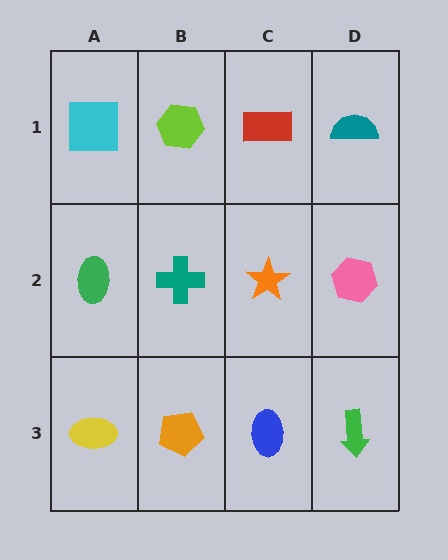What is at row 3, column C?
A blue ellipse.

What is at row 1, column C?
A red rectangle.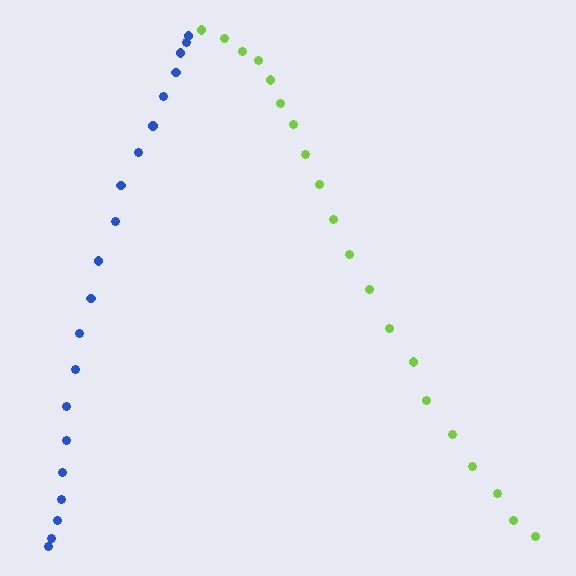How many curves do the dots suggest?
There are 2 distinct paths.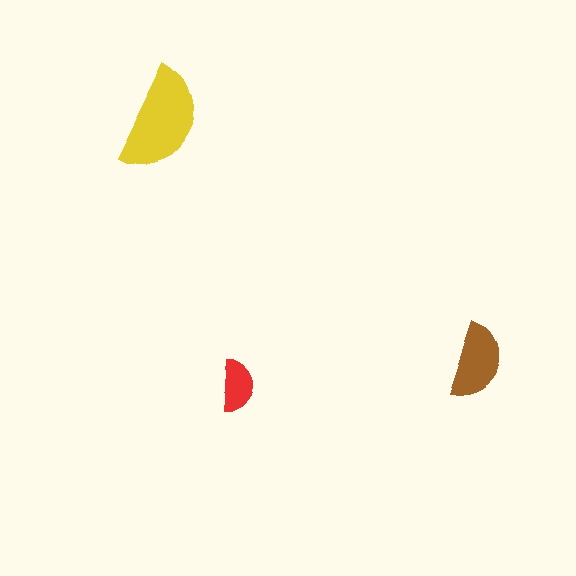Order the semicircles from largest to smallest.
the yellow one, the brown one, the red one.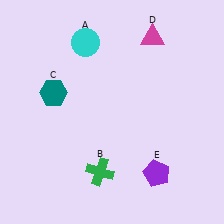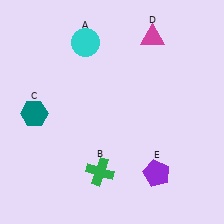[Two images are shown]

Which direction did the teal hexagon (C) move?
The teal hexagon (C) moved down.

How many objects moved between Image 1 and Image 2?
1 object moved between the two images.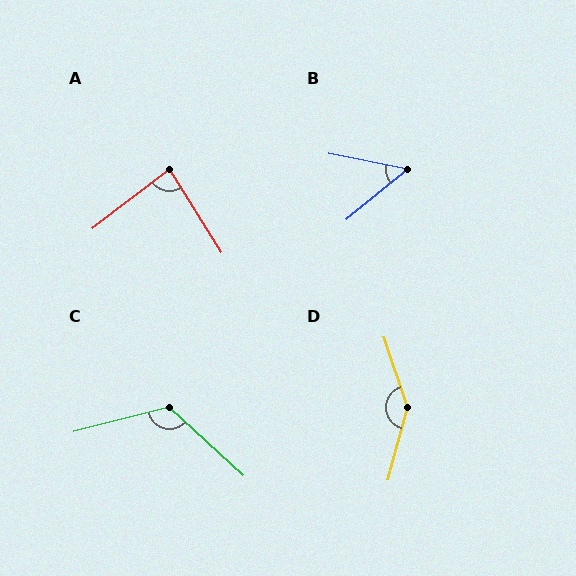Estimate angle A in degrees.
Approximately 84 degrees.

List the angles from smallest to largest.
B (50°), A (84°), C (123°), D (147°).